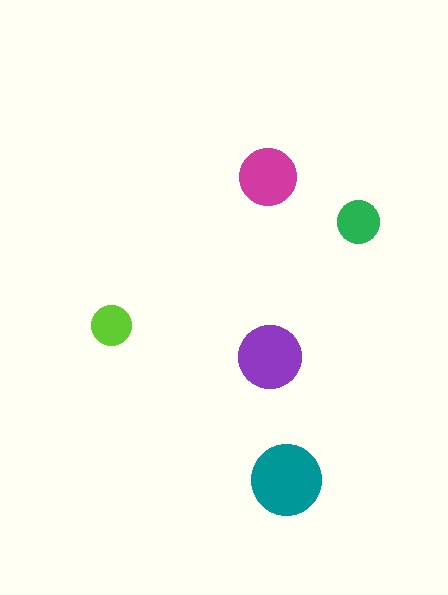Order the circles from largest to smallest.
the teal one, the purple one, the magenta one, the green one, the lime one.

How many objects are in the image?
There are 5 objects in the image.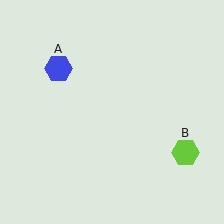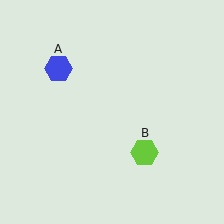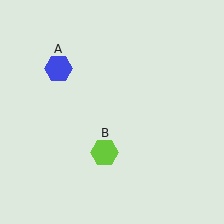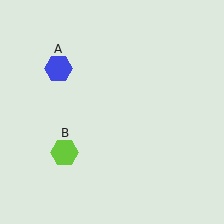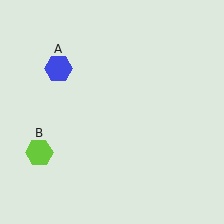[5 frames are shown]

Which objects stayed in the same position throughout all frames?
Blue hexagon (object A) remained stationary.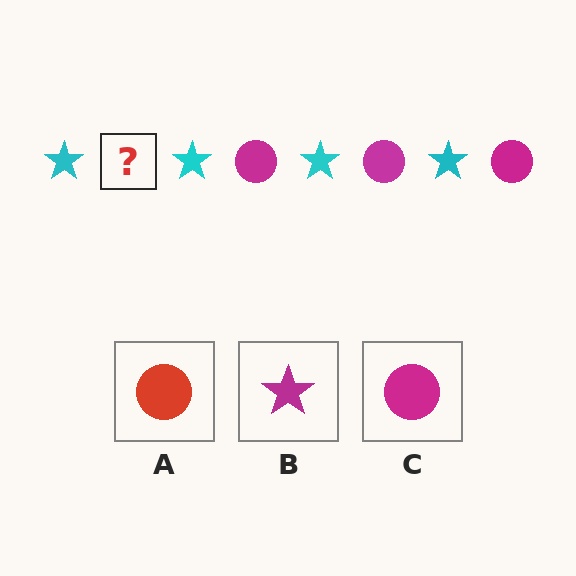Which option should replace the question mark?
Option C.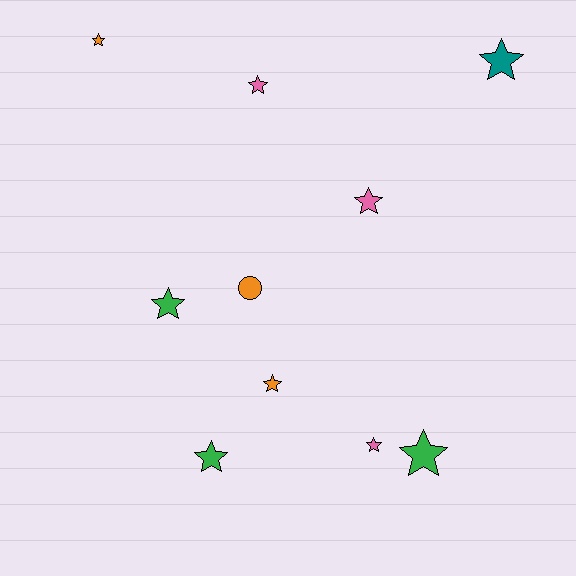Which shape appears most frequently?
Star, with 9 objects.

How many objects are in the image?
There are 10 objects.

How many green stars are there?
There are 3 green stars.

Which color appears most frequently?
Green, with 3 objects.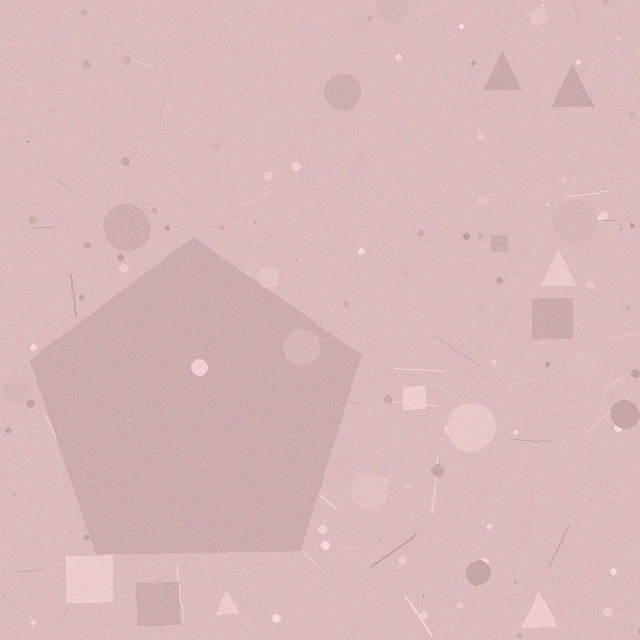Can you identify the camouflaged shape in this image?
The camouflaged shape is a pentagon.